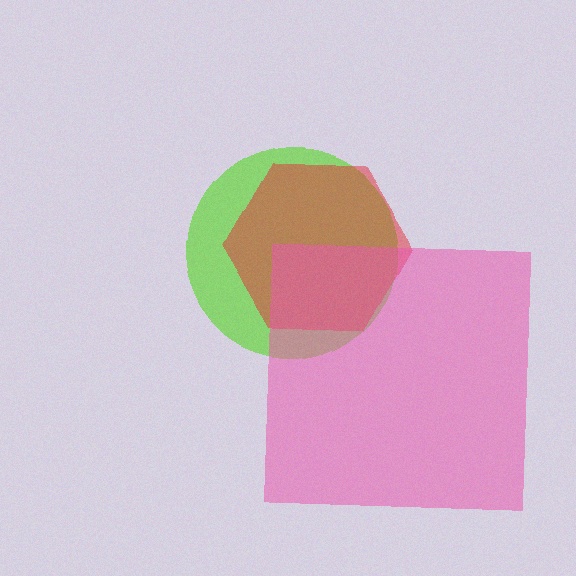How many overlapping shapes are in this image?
There are 3 overlapping shapes in the image.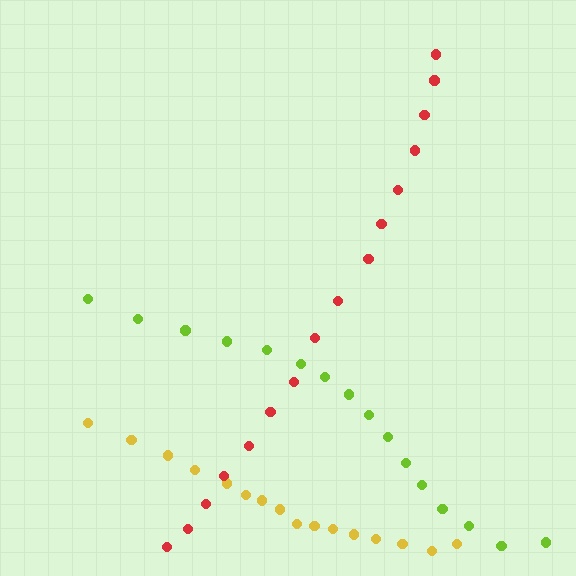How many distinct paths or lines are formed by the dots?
There are 3 distinct paths.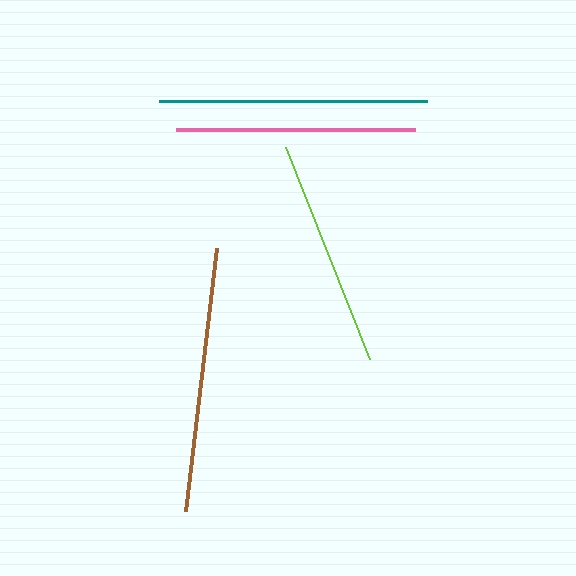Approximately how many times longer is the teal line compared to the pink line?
The teal line is approximately 1.1 times the length of the pink line.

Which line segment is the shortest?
The lime line is the shortest at approximately 228 pixels.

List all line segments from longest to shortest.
From longest to shortest: teal, brown, pink, lime.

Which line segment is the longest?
The teal line is the longest at approximately 268 pixels.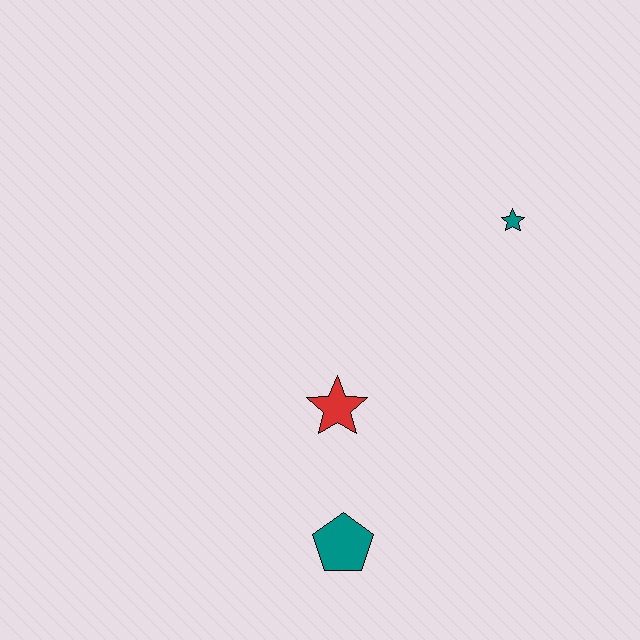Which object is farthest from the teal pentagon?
The teal star is farthest from the teal pentagon.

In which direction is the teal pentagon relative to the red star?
The teal pentagon is below the red star.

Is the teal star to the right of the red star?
Yes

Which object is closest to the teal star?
The red star is closest to the teal star.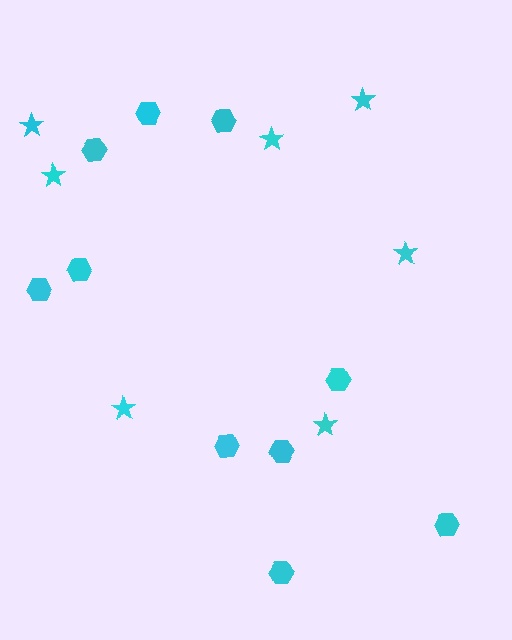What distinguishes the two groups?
There are 2 groups: one group of hexagons (10) and one group of stars (7).